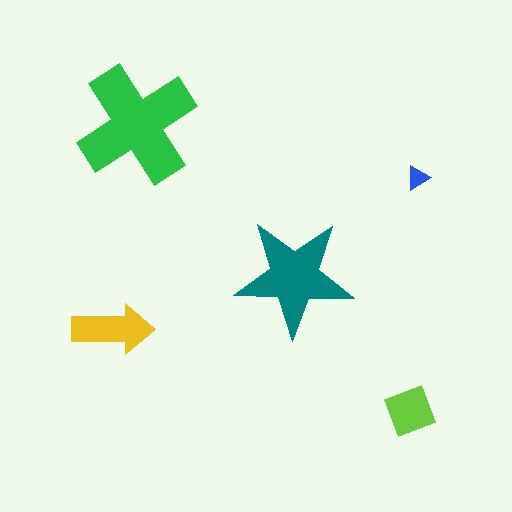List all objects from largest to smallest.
The green cross, the teal star, the yellow arrow, the lime diamond, the blue triangle.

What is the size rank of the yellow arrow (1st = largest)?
3rd.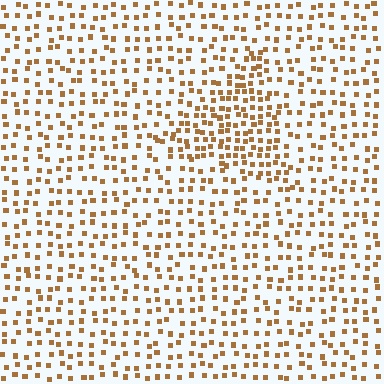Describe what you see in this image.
The image contains small brown elements arranged at two different densities. A triangle-shaped region is visible where the elements are more densely packed than the surrounding area.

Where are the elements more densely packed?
The elements are more densely packed inside the triangle boundary.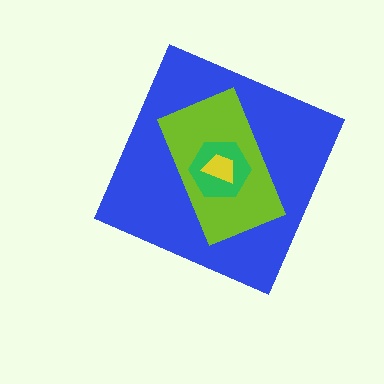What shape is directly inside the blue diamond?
The lime rectangle.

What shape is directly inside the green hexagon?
The yellow trapezoid.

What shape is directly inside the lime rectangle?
The green hexagon.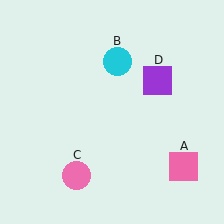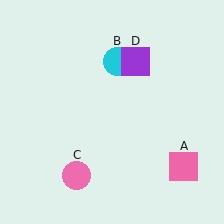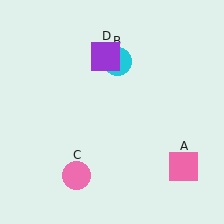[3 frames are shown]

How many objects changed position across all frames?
1 object changed position: purple square (object D).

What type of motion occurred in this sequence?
The purple square (object D) rotated counterclockwise around the center of the scene.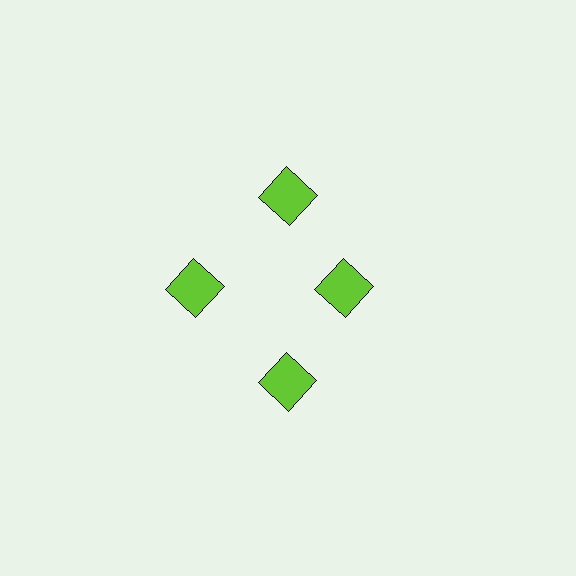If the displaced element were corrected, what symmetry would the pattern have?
It would have 4-fold rotational symmetry — the pattern would map onto itself every 90 degrees.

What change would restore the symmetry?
The symmetry would be restored by moving it outward, back onto the ring so that all 4 squares sit at equal angles and equal distance from the center.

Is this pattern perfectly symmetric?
No. The 4 lime squares are arranged in a ring, but one element near the 3 o'clock position is pulled inward toward the center, breaking the 4-fold rotational symmetry.